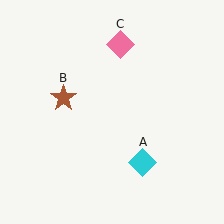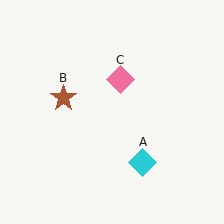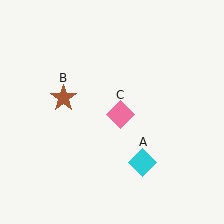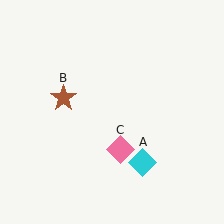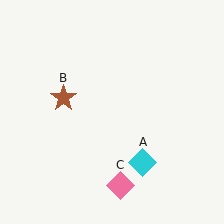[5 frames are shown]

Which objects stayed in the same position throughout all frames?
Cyan diamond (object A) and brown star (object B) remained stationary.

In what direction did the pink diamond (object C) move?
The pink diamond (object C) moved down.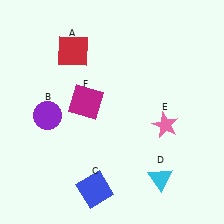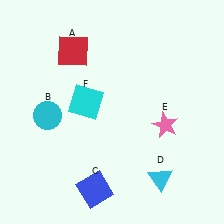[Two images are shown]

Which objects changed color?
B changed from purple to cyan. F changed from magenta to cyan.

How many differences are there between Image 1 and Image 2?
There are 2 differences between the two images.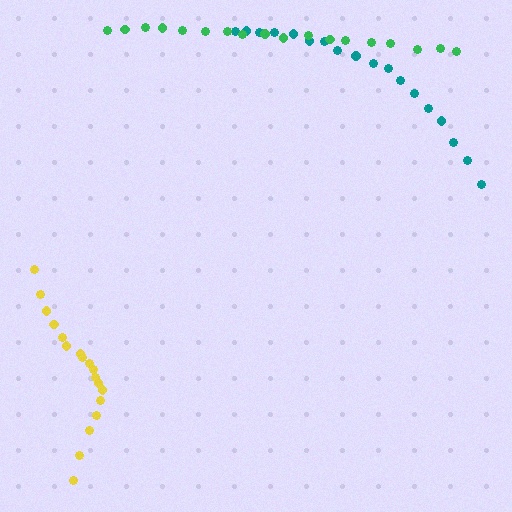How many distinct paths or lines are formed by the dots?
There are 3 distinct paths.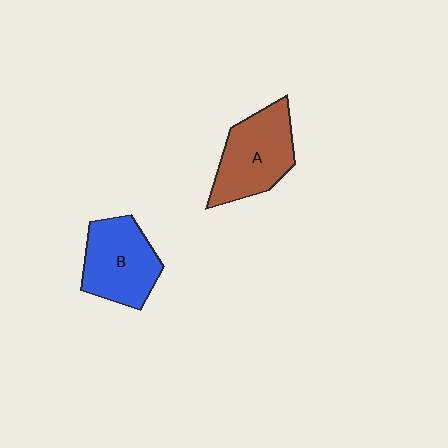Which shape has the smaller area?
Shape B (blue).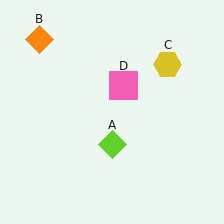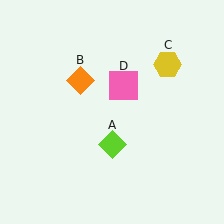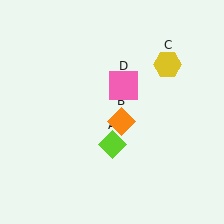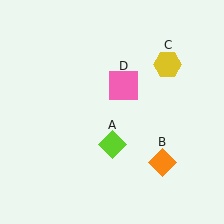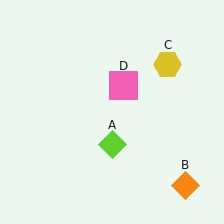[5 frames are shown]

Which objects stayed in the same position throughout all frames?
Lime diamond (object A) and yellow hexagon (object C) and pink square (object D) remained stationary.